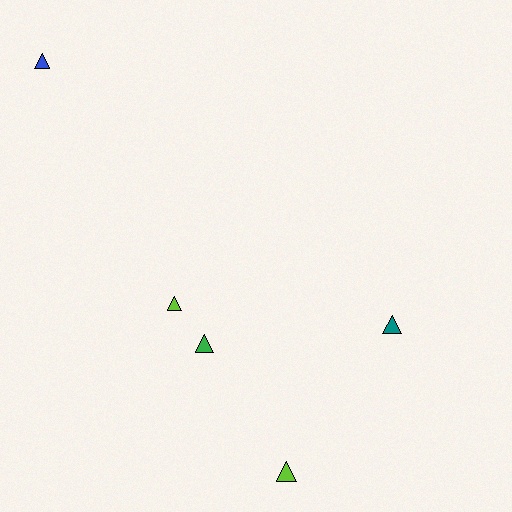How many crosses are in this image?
There are no crosses.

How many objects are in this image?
There are 5 objects.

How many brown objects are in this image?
There are no brown objects.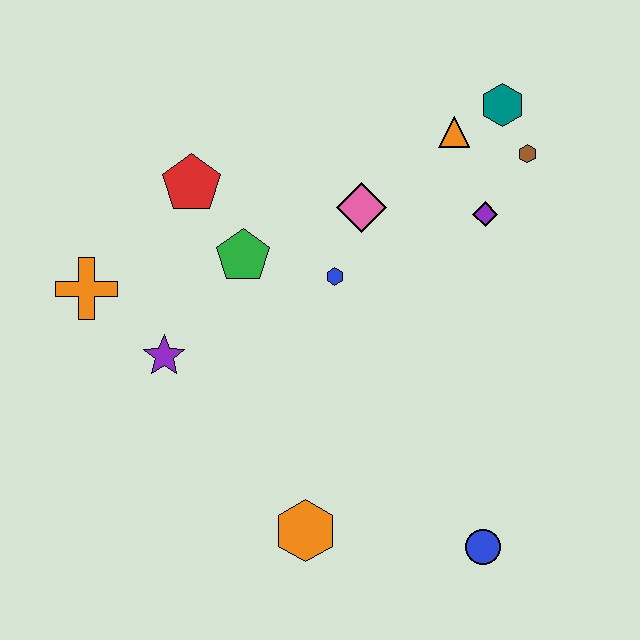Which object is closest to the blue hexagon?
The pink diamond is closest to the blue hexagon.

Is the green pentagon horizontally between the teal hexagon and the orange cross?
Yes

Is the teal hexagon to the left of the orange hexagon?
No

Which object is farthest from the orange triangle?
The orange hexagon is farthest from the orange triangle.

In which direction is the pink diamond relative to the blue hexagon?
The pink diamond is above the blue hexagon.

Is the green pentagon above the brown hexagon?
No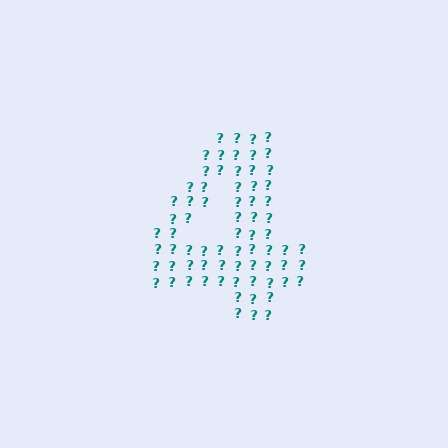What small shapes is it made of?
It is made of small question marks.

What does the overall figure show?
The overall figure shows the digit 4.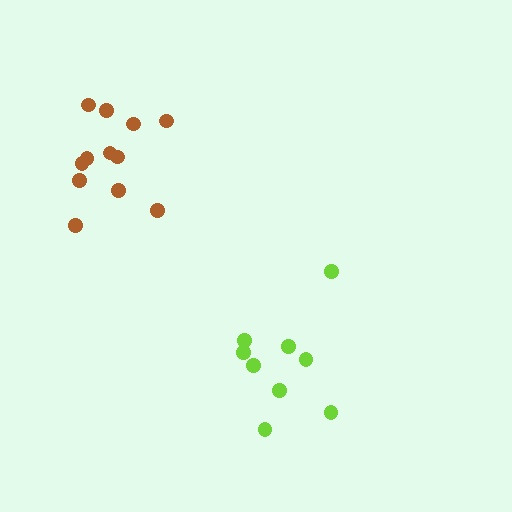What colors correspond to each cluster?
The clusters are colored: brown, lime.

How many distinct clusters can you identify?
There are 2 distinct clusters.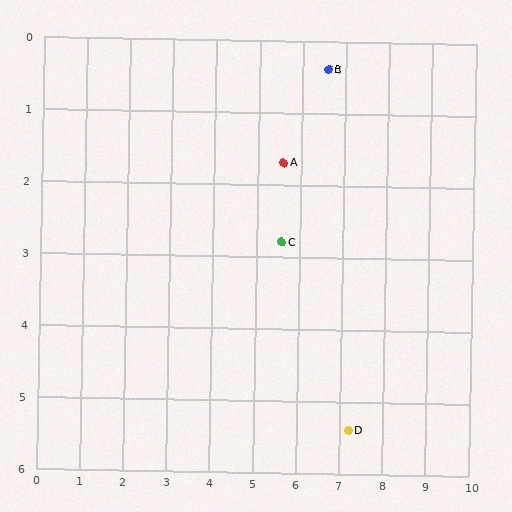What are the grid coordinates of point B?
Point B is at approximately (6.6, 0.4).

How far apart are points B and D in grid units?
Points B and D are about 5.0 grid units apart.